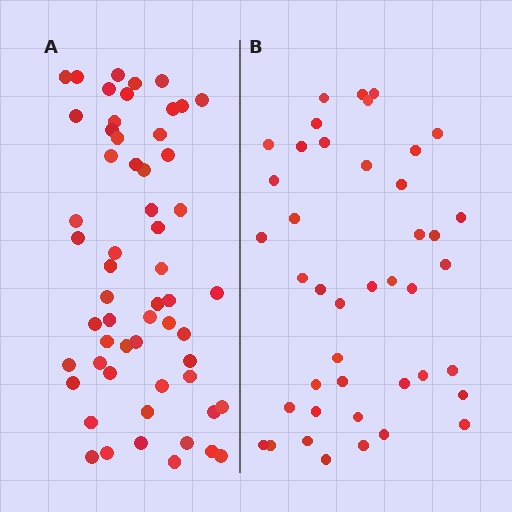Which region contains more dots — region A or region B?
Region A (the left region) has more dots.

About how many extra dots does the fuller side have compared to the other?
Region A has approximately 15 more dots than region B.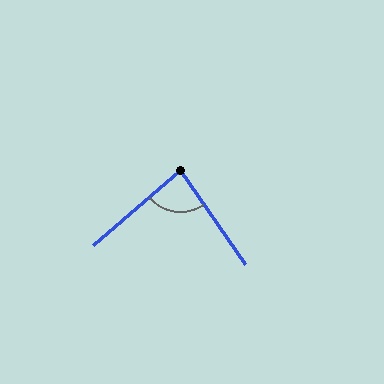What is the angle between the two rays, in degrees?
Approximately 84 degrees.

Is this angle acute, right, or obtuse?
It is acute.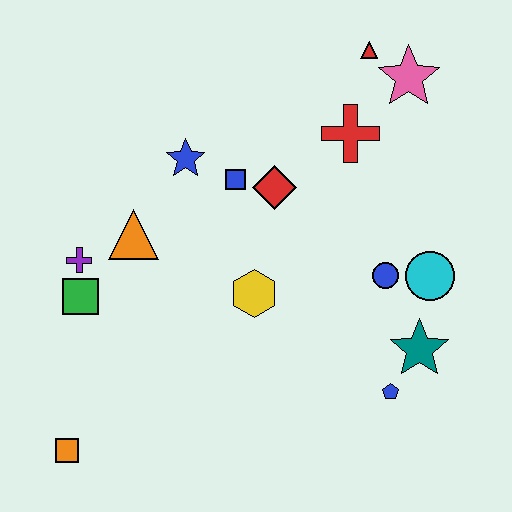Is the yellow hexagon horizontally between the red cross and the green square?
Yes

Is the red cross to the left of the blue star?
No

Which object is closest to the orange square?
The green square is closest to the orange square.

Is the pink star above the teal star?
Yes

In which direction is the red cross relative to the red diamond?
The red cross is to the right of the red diamond.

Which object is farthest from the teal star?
The orange square is farthest from the teal star.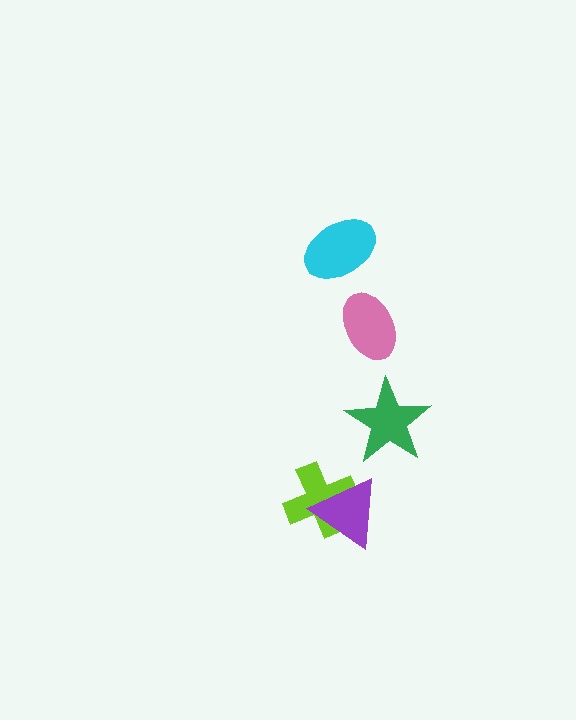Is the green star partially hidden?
No, no other shape covers it.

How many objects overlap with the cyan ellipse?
0 objects overlap with the cyan ellipse.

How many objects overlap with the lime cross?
1 object overlaps with the lime cross.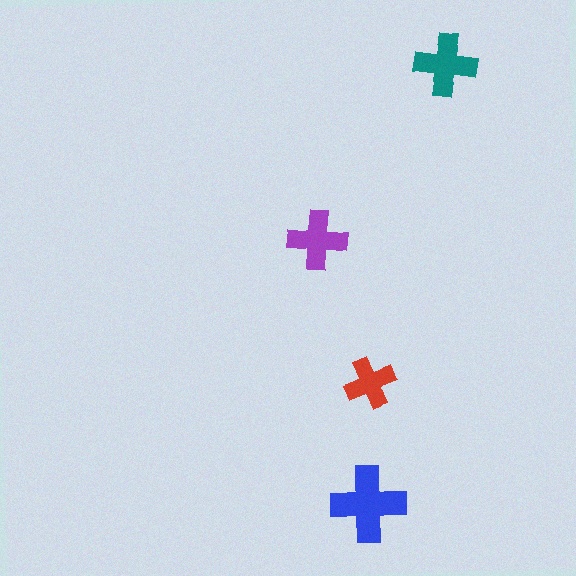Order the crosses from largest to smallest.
the blue one, the teal one, the purple one, the red one.